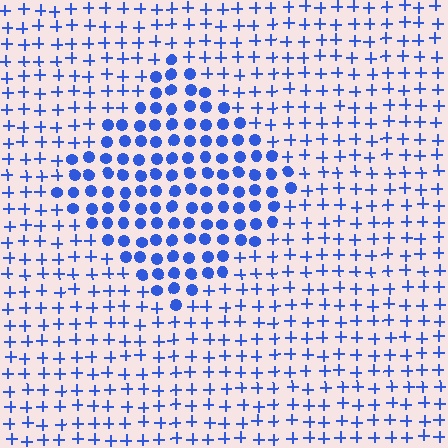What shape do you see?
I see a diamond.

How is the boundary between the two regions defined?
The boundary is defined by a change in element shape: circles inside vs. plus signs outside. All elements share the same color and spacing.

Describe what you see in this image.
The image is filled with small blue elements arranged in a uniform grid. A diamond-shaped region contains circles, while the surrounding area contains plus signs. The boundary is defined purely by the change in element shape.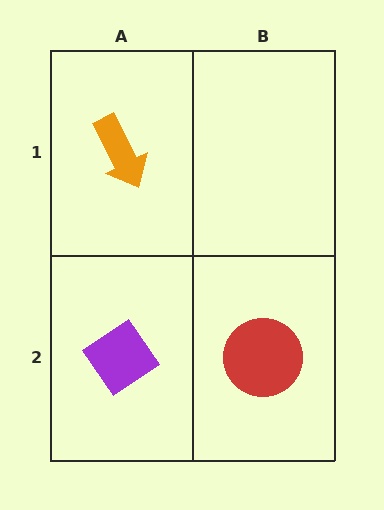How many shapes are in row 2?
2 shapes.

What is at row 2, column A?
A purple diamond.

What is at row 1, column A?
An orange arrow.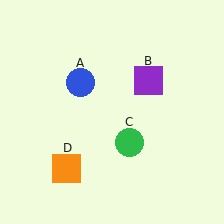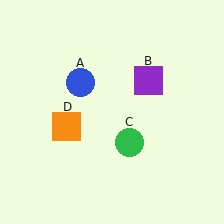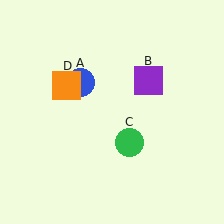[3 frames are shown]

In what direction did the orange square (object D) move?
The orange square (object D) moved up.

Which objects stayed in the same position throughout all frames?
Blue circle (object A) and purple square (object B) and green circle (object C) remained stationary.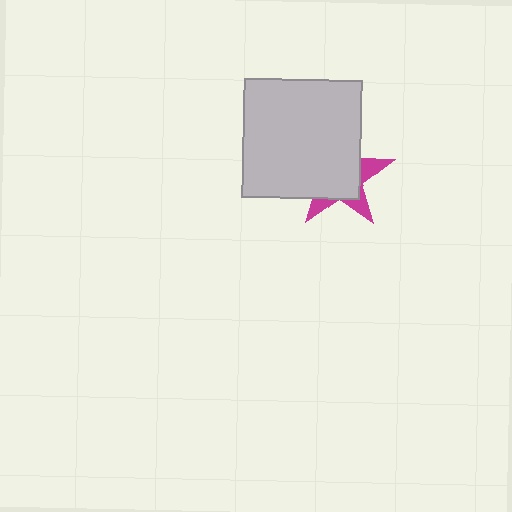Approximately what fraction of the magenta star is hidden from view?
Roughly 70% of the magenta star is hidden behind the light gray square.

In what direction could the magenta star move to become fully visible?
The magenta star could move toward the lower-right. That would shift it out from behind the light gray square entirely.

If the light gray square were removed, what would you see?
You would see the complete magenta star.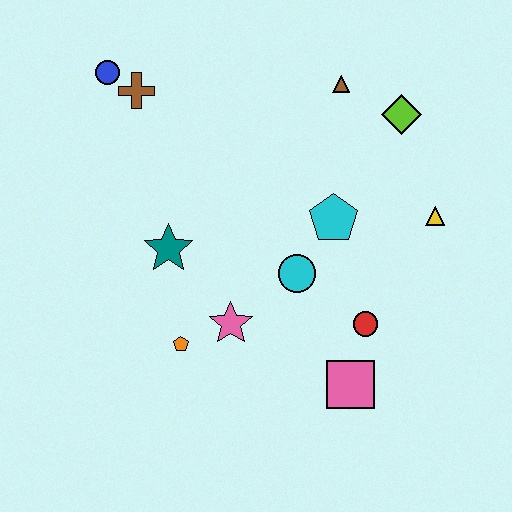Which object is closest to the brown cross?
The blue circle is closest to the brown cross.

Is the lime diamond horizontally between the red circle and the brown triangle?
No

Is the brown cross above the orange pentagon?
Yes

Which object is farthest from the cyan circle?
The blue circle is farthest from the cyan circle.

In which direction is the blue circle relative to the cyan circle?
The blue circle is above the cyan circle.